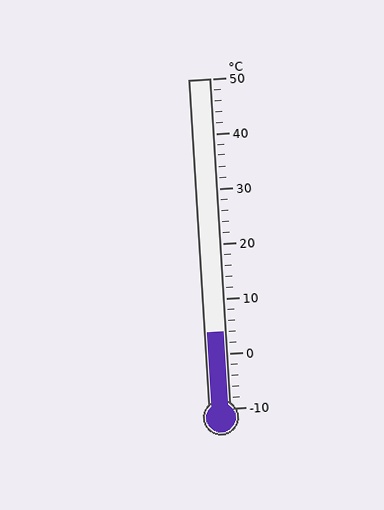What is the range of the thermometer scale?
The thermometer scale ranges from -10°C to 50°C.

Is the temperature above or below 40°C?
The temperature is below 40°C.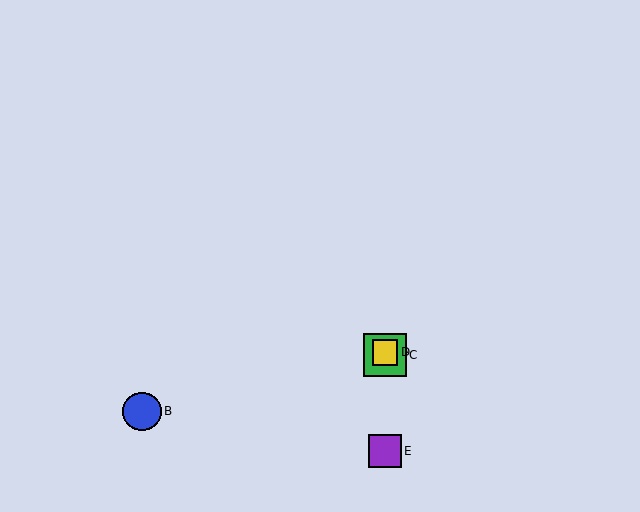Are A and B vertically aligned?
No, A is at x≈385 and B is at x≈142.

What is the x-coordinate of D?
Object D is at x≈385.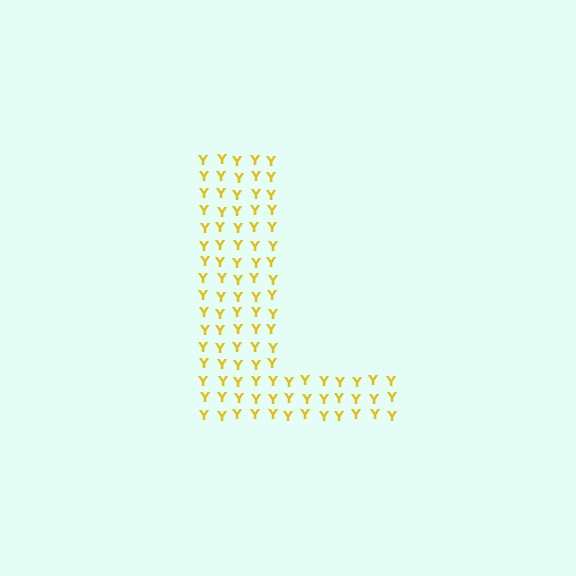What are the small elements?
The small elements are letter Y's.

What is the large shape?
The large shape is the letter L.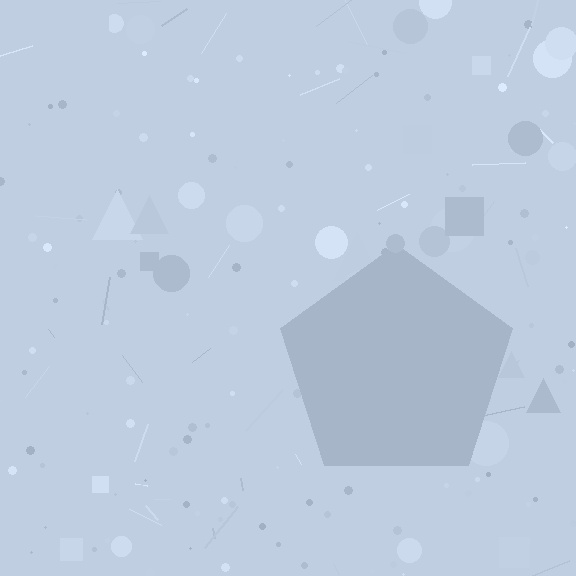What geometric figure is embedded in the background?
A pentagon is embedded in the background.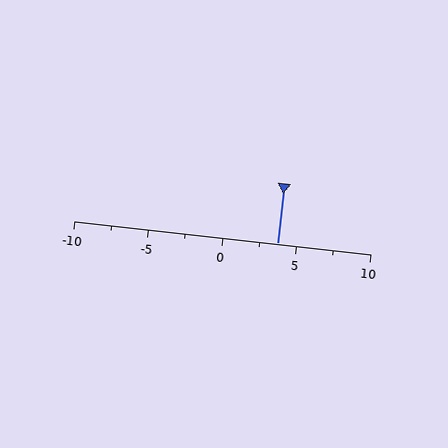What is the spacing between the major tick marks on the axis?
The major ticks are spaced 5 apart.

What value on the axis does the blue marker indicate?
The marker indicates approximately 3.8.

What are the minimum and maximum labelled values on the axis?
The axis runs from -10 to 10.